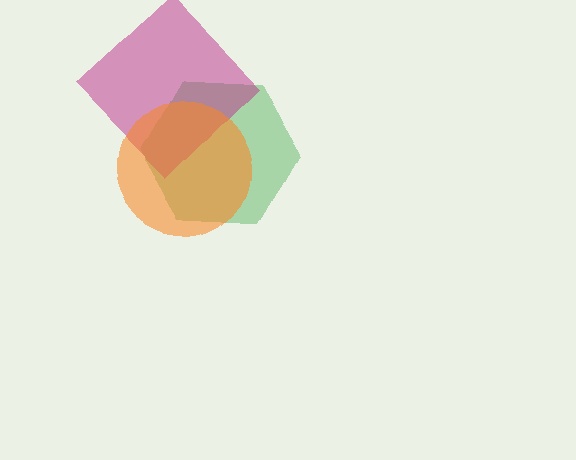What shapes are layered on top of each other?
The layered shapes are: a green hexagon, a magenta diamond, an orange circle.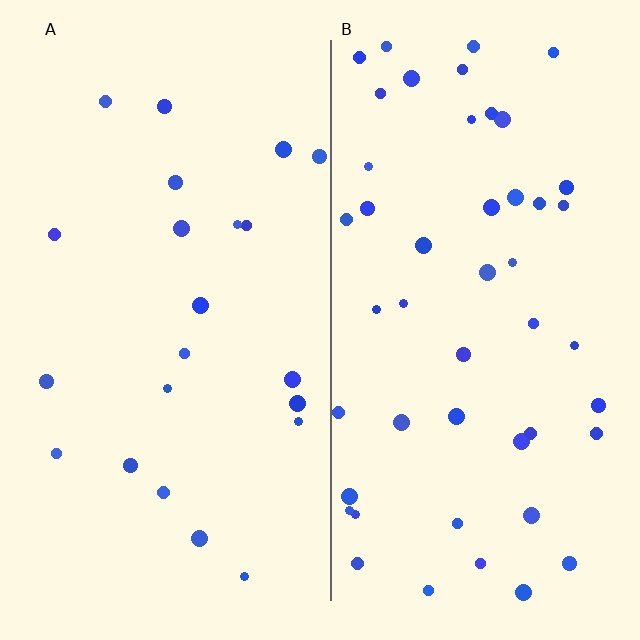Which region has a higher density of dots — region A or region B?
B (the right).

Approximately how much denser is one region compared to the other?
Approximately 2.2× — region B over region A.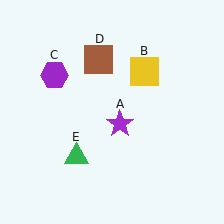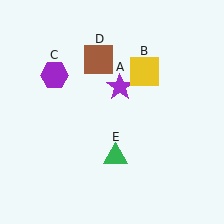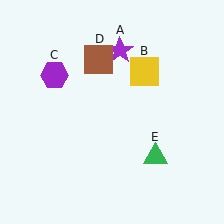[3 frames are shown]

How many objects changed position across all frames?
2 objects changed position: purple star (object A), green triangle (object E).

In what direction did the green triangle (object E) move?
The green triangle (object E) moved right.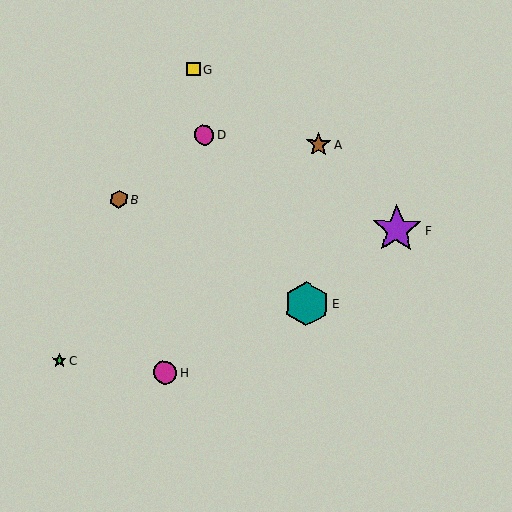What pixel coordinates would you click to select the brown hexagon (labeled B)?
Click at (119, 200) to select the brown hexagon B.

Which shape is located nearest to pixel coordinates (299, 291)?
The teal hexagon (labeled E) at (306, 304) is nearest to that location.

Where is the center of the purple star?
The center of the purple star is at (397, 229).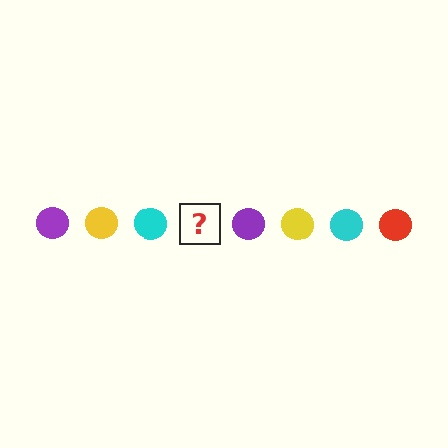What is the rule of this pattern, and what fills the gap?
The rule is that the pattern cycles through purple, yellow, cyan, red circles. The gap should be filled with a red circle.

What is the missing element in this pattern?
The missing element is a red circle.